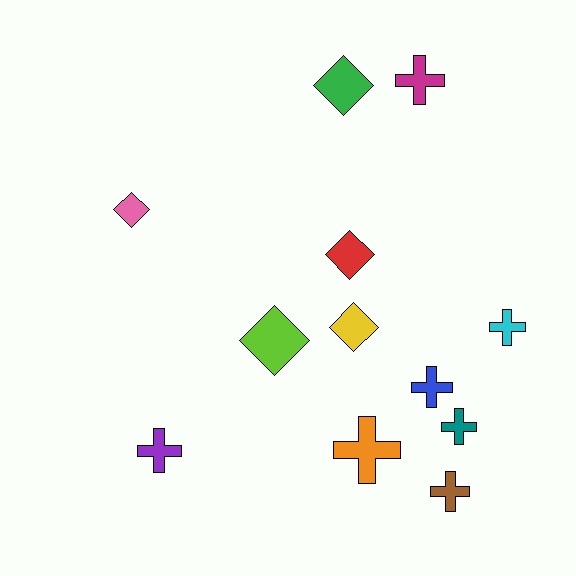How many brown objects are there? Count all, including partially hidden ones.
There is 1 brown object.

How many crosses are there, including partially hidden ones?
There are 7 crosses.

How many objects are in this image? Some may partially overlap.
There are 12 objects.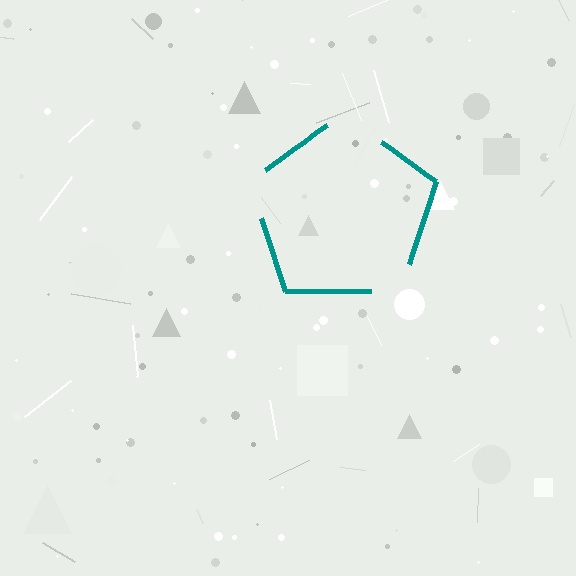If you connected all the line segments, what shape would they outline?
They would outline a pentagon.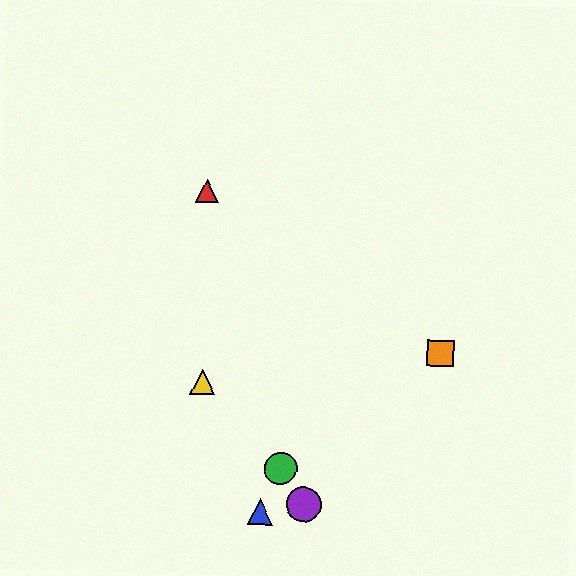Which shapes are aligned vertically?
The red triangle, the yellow triangle are aligned vertically.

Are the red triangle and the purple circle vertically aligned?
No, the red triangle is at x≈207 and the purple circle is at x≈304.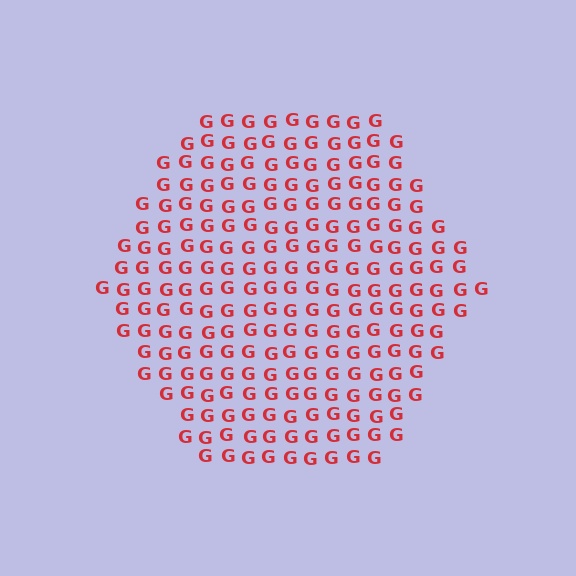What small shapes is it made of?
It is made of small letter G's.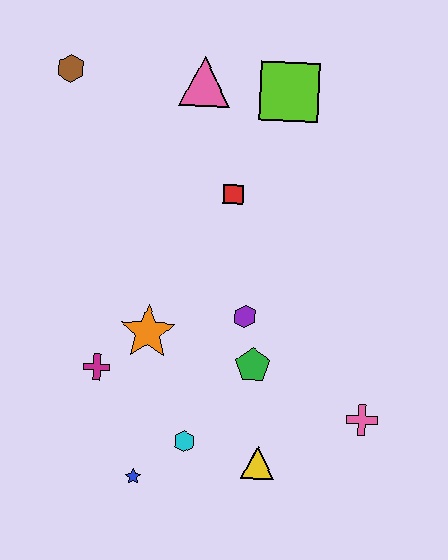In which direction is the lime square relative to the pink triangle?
The lime square is to the right of the pink triangle.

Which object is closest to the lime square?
The pink triangle is closest to the lime square.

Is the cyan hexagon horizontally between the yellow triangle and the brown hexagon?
Yes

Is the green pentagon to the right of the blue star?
Yes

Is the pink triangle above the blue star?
Yes